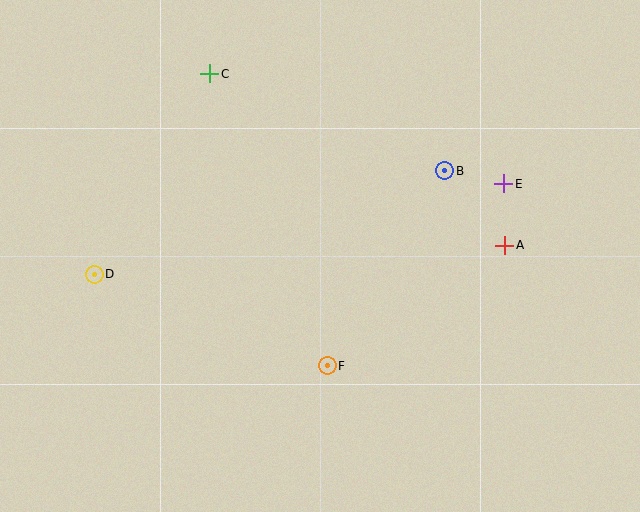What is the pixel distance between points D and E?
The distance between D and E is 420 pixels.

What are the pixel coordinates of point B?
Point B is at (445, 171).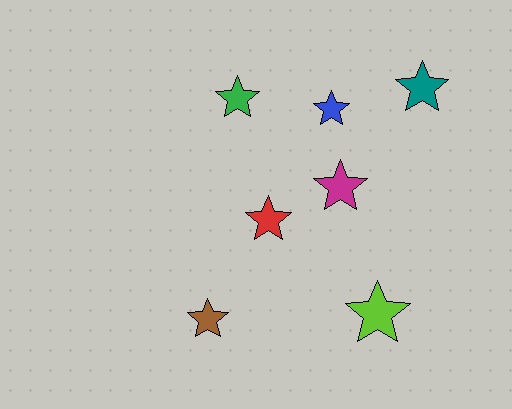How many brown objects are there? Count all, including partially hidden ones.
There is 1 brown object.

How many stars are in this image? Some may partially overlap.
There are 7 stars.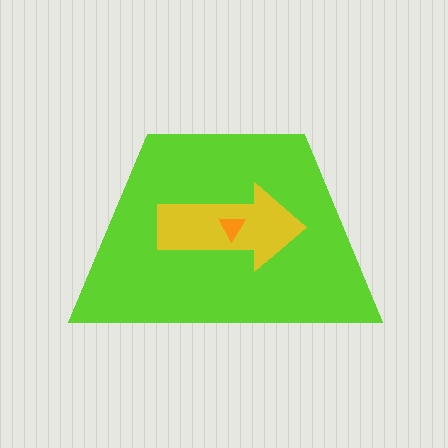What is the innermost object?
The orange triangle.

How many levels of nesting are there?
3.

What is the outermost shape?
The lime trapezoid.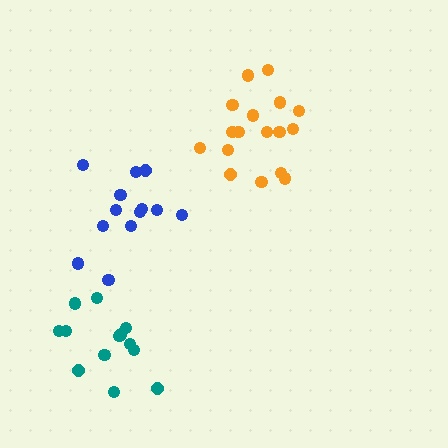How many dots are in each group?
Group 1: 13 dots, Group 2: 17 dots, Group 3: 13 dots (43 total).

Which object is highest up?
The orange cluster is topmost.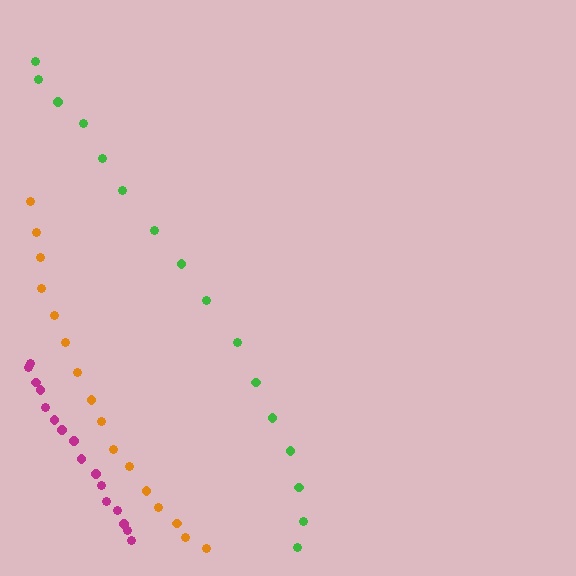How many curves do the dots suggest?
There are 3 distinct paths.